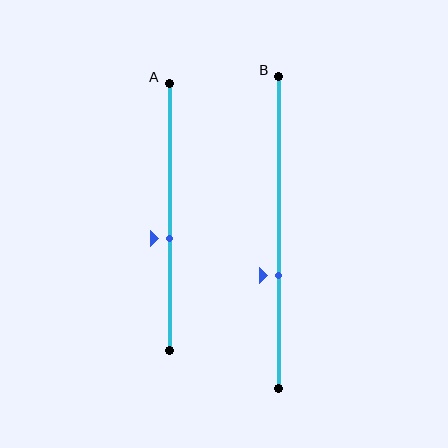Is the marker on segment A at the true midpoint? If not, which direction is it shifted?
No, the marker on segment A is shifted downward by about 8% of the segment length.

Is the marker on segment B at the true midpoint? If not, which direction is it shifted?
No, the marker on segment B is shifted downward by about 14% of the segment length.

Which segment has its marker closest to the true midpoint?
Segment A has its marker closest to the true midpoint.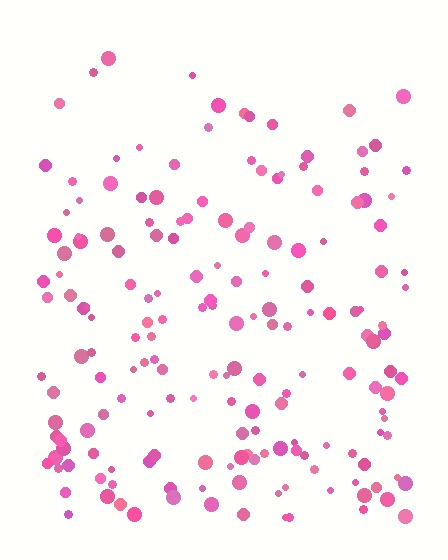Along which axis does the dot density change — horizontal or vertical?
Vertical.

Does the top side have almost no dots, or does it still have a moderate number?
Still a moderate number, just noticeably fewer than the bottom.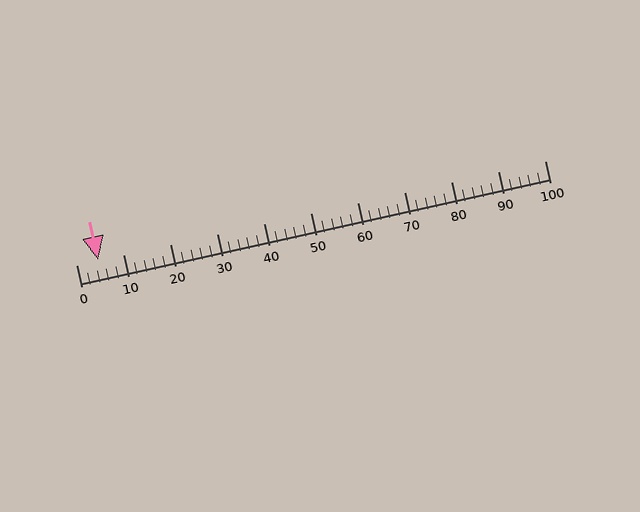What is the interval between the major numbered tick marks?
The major tick marks are spaced 10 units apart.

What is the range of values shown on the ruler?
The ruler shows values from 0 to 100.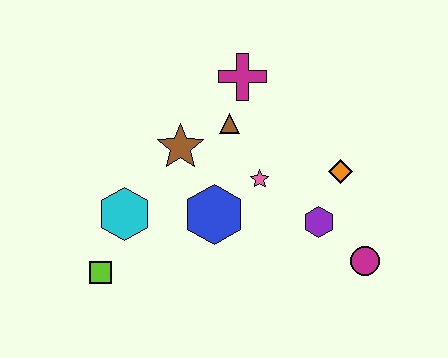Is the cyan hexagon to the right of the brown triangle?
No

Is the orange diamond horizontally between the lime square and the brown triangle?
No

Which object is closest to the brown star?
The brown triangle is closest to the brown star.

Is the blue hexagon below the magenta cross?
Yes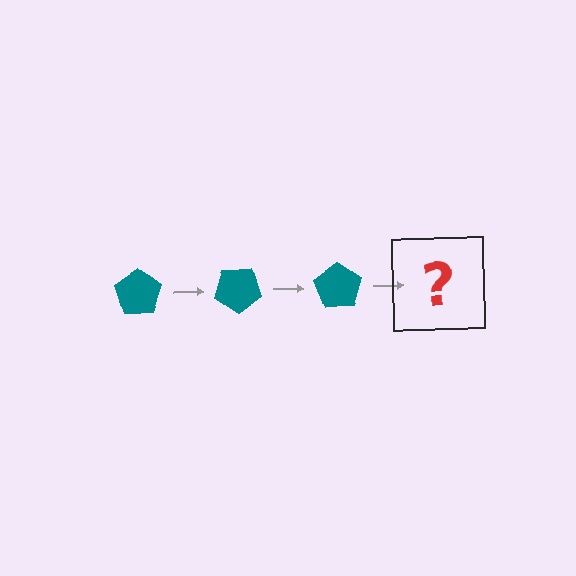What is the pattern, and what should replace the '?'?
The pattern is that the pentagon rotates 35 degrees each step. The '?' should be a teal pentagon rotated 105 degrees.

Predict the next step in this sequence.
The next step is a teal pentagon rotated 105 degrees.